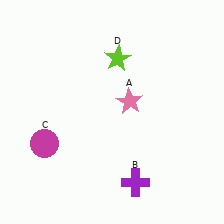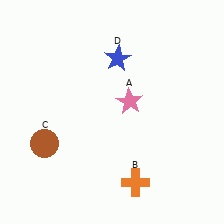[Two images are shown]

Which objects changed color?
B changed from purple to orange. C changed from magenta to brown. D changed from lime to blue.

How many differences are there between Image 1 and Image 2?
There are 3 differences between the two images.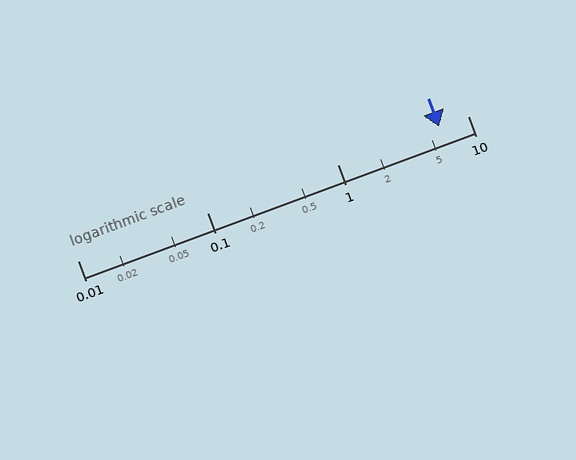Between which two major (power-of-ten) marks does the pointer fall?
The pointer is between 1 and 10.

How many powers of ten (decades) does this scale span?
The scale spans 3 decades, from 0.01 to 10.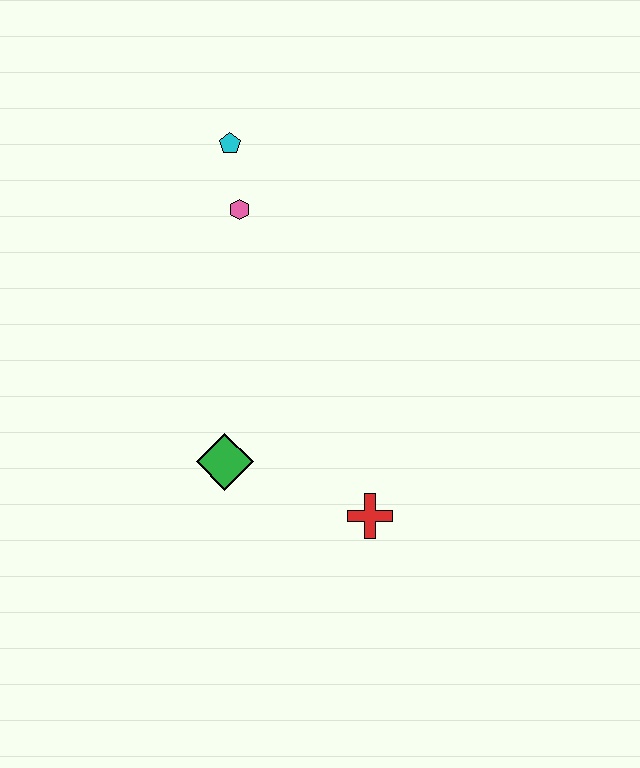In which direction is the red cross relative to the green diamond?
The red cross is to the right of the green diamond.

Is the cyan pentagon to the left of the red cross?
Yes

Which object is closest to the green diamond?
The red cross is closest to the green diamond.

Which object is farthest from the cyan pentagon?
The red cross is farthest from the cyan pentagon.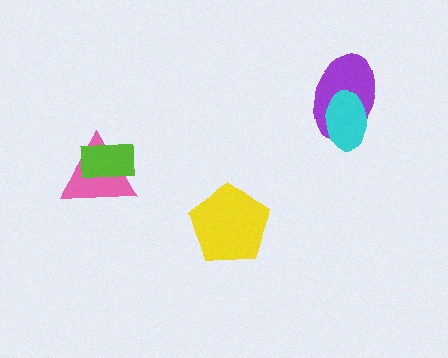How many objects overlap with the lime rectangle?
1 object overlaps with the lime rectangle.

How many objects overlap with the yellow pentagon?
0 objects overlap with the yellow pentagon.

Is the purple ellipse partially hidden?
Yes, it is partially covered by another shape.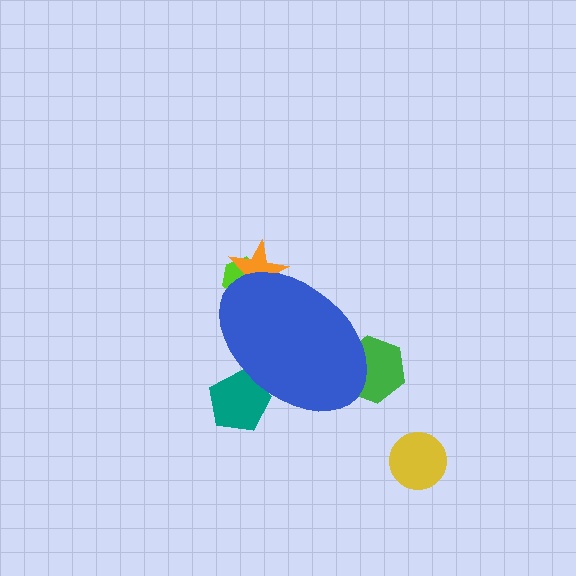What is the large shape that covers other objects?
A blue ellipse.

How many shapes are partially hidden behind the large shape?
4 shapes are partially hidden.